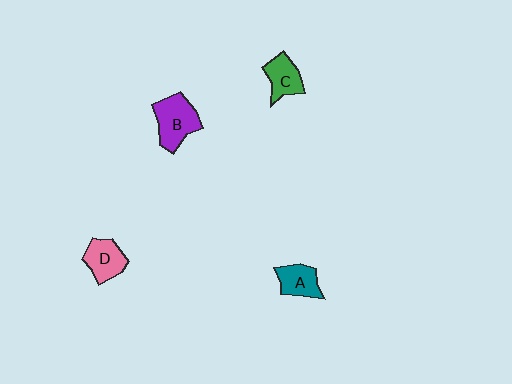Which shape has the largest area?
Shape B (purple).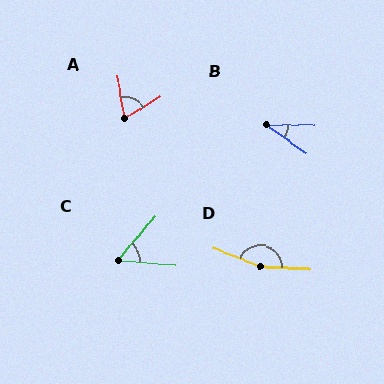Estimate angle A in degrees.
Approximately 68 degrees.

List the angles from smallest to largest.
B (36°), C (54°), A (68°), D (161°).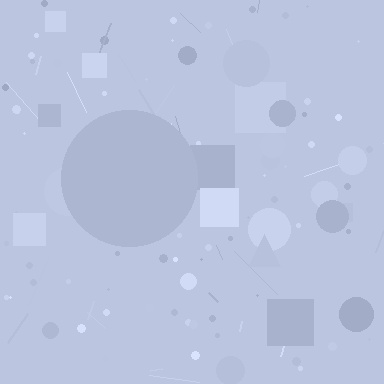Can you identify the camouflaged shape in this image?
The camouflaged shape is a circle.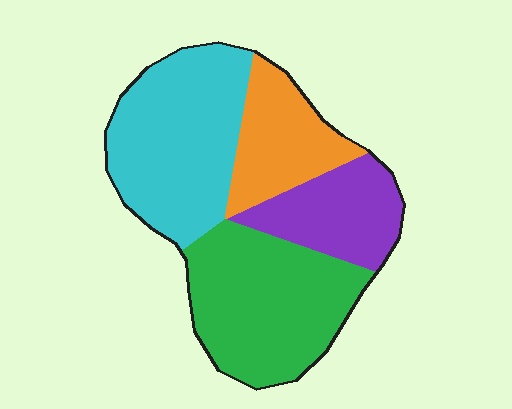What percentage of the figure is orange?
Orange covers 17% of the figure.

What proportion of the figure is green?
Green covers roughly 35% of the figure.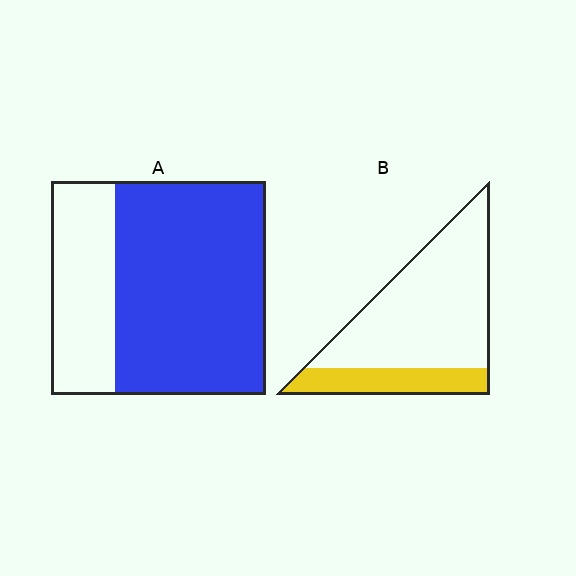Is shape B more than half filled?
No.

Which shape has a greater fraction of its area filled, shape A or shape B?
Shape A.